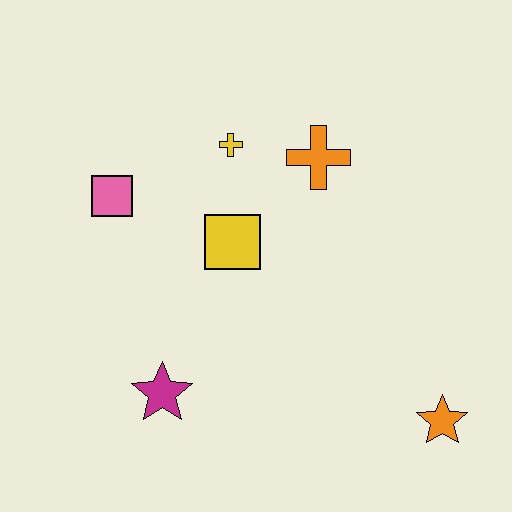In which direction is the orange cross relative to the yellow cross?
The orange cross is to the right of the yellow cross.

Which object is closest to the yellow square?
The yellow cross is closest to the yellow square.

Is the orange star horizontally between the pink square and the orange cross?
No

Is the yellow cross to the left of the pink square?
No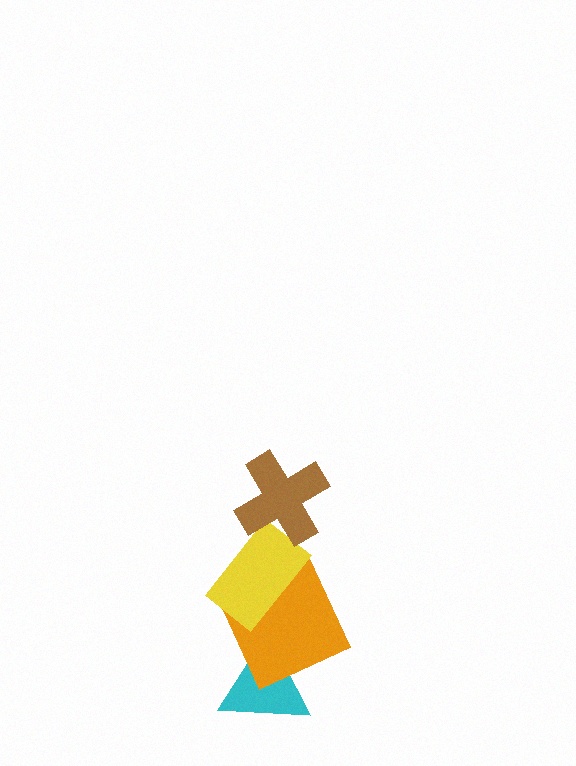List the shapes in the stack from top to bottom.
From top to bottom: the brown cross, the yellow rectangle, the orange square, the cyan triangle.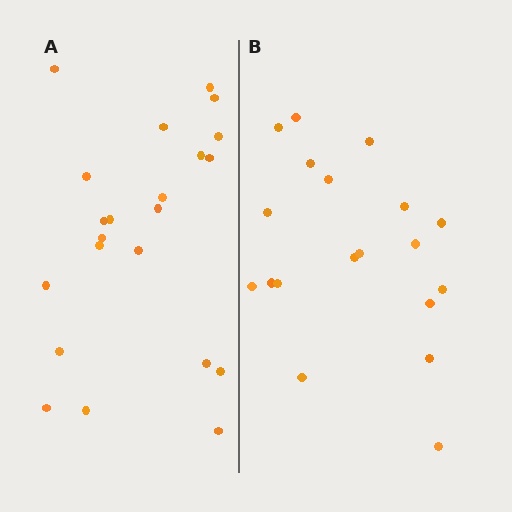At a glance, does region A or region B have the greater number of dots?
Region A (the left region) has more dots.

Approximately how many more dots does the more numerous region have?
Region A has just a few more — roughly 2 or 3 more dots than region B.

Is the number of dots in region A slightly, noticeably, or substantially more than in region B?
Region A has only slightly more — the two regions are fairly close. The ratio is roughly 1.2 to 1.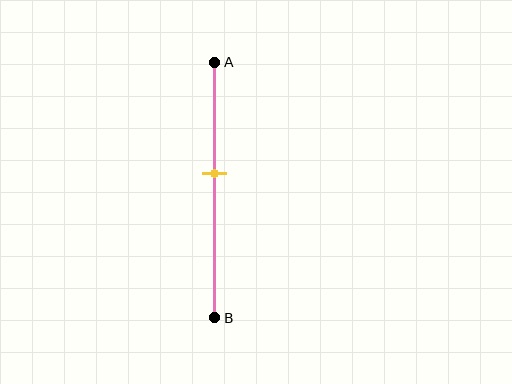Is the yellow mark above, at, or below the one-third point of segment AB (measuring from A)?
The yellow mark is below the one-third point of segment AB.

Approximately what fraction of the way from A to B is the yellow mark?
The yellow mark is approximately 45% of the way from A to B.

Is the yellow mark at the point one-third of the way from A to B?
No, the mark is at about 45% from A, not at the 33% one-third point.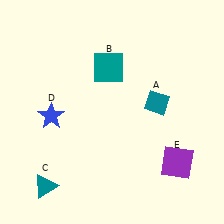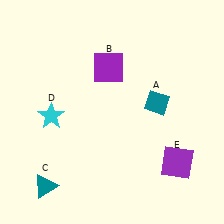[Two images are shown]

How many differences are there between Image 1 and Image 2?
There are 2 differences between the two images.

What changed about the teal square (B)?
In Image 1, B is teal. In Image 2, it changed to purple.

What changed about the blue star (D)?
In Image 1, D is blue. In Image 2, it changed to cyan.